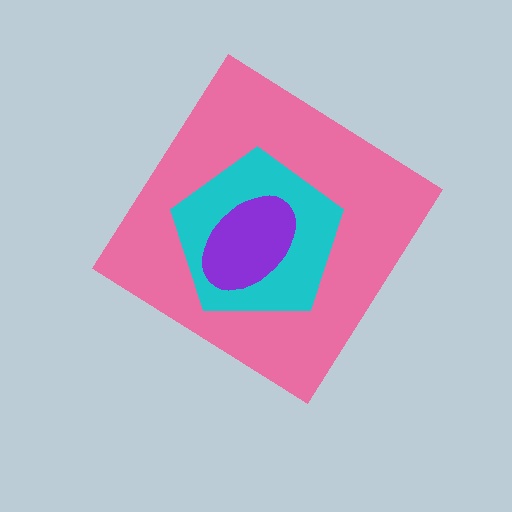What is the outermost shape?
The pink diamond.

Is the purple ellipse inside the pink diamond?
Yes.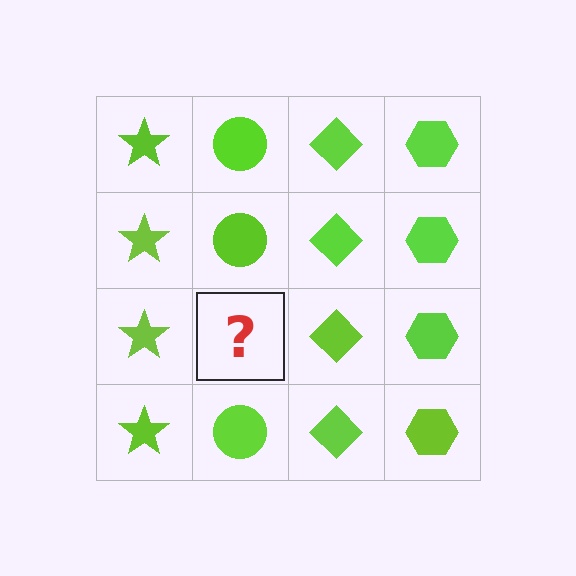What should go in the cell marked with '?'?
The missing cell should contain a lime circle.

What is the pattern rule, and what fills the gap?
The rule is that each column has a consistent shape. The gap should be filled with a lime circle.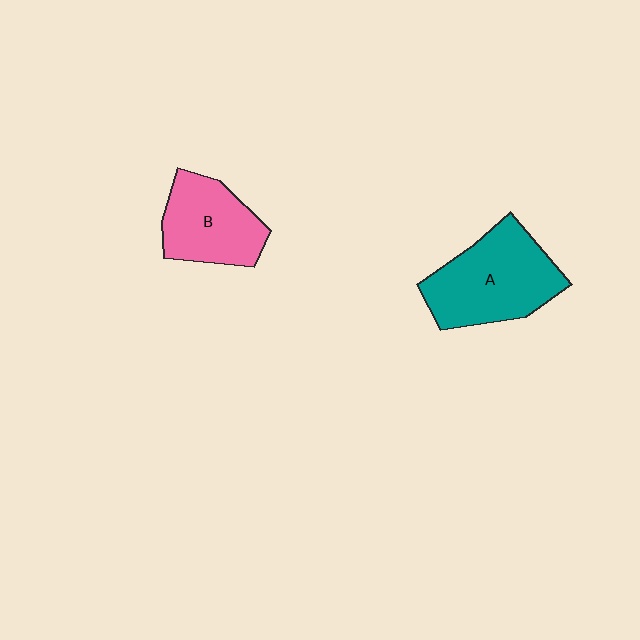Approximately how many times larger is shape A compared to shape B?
Approximately 1.4 times.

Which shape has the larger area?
Shape A (teal).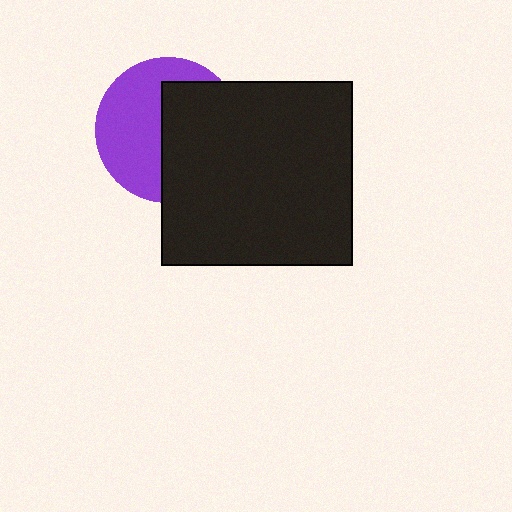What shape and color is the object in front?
The object in front is a black rectangle.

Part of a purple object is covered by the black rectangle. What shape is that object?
It is a circle.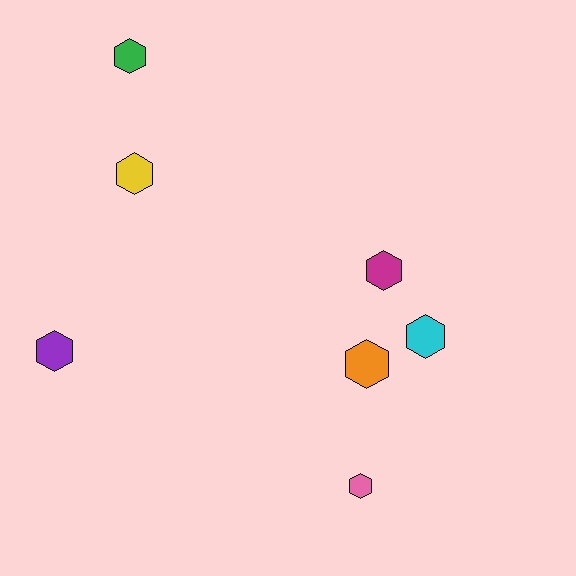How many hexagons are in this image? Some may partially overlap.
There are 7 hexagons.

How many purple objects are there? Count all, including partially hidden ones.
There is 1 purple object.